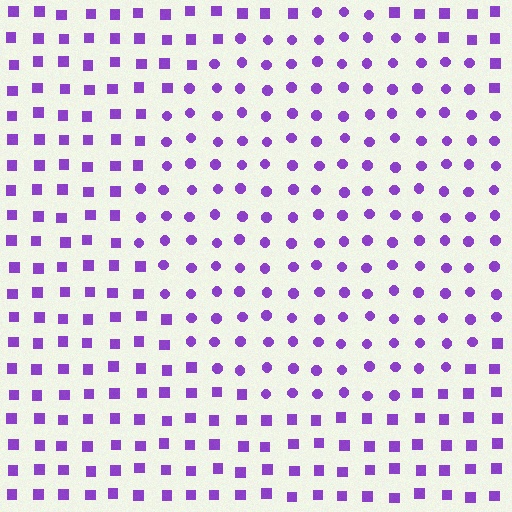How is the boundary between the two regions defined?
The boundary is defined by a change in element shape: circles inside vs. squares outside. All elements share the same color and spacing.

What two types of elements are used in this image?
The image uses circles inside the circle region and squares outside it.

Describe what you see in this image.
The image is filled with small purple elements arranged in a uniform grid. A circle-shaped region contains circles, while the surrounding area contains squares. The boundary is defined purely by the change in element shape.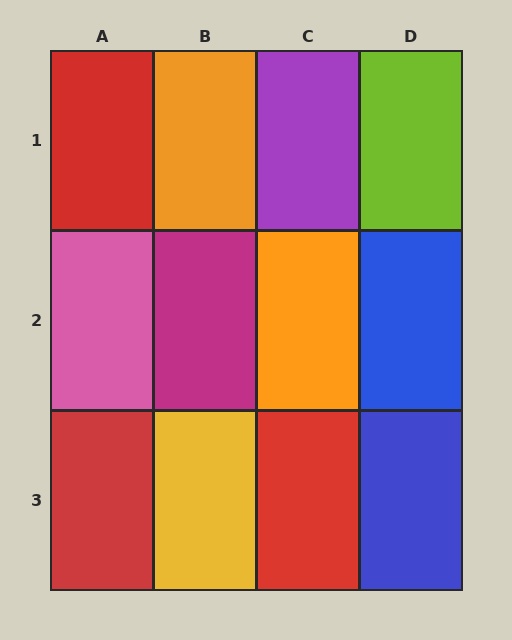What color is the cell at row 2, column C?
Orange.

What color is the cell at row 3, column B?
Yellow.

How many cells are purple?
1 cell is purple.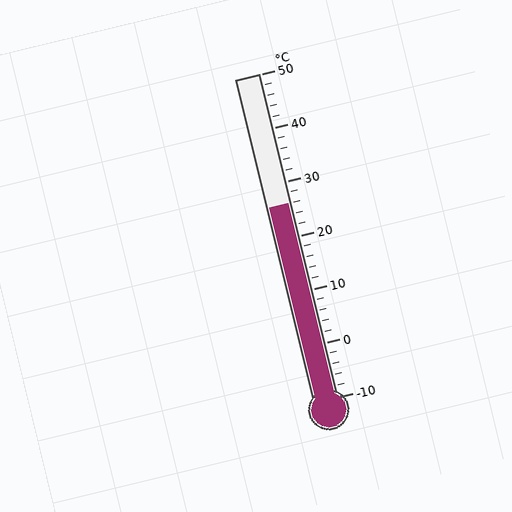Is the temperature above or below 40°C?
The temperature is below 40°C.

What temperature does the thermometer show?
The thermometer shows approximately 26°C.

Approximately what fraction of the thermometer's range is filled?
The thermometer is filled to approximately 60% of its range.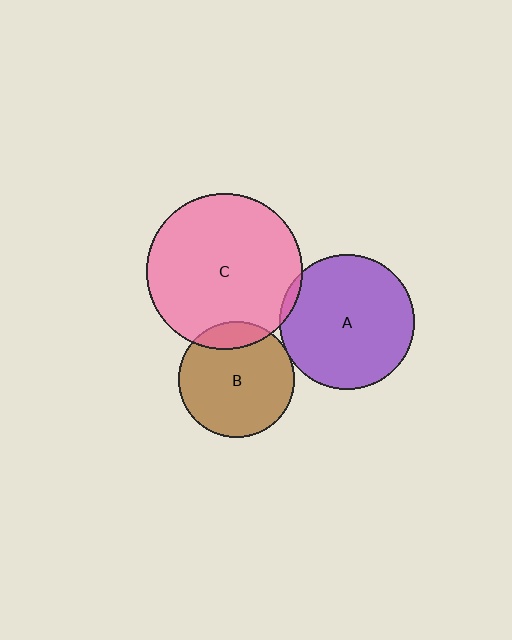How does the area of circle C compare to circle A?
Approximately 1.3 times.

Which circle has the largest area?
Circle C (pink).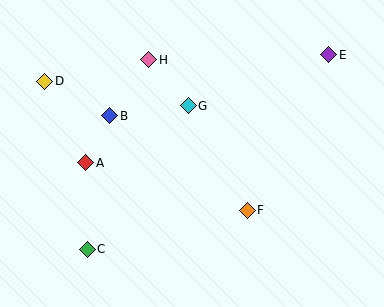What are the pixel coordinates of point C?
Point C is at (87, 249).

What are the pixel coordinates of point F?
Point F is at (247, 210).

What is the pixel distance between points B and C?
The distance between B and C is 135 pixels.